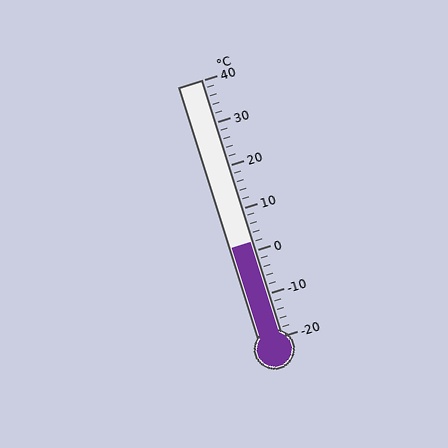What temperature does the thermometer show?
The thermometer shows approximately 2°C.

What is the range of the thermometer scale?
The thermometer scale ranges from -20°C to 40°C.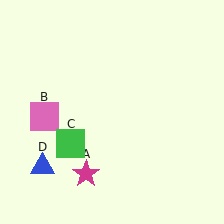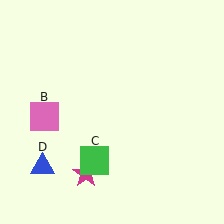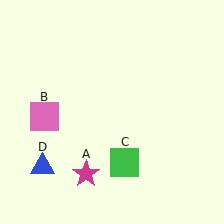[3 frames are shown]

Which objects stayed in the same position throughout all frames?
Magenta star (object A) and pink square (object B) and blue triangle (object D) remained stationary.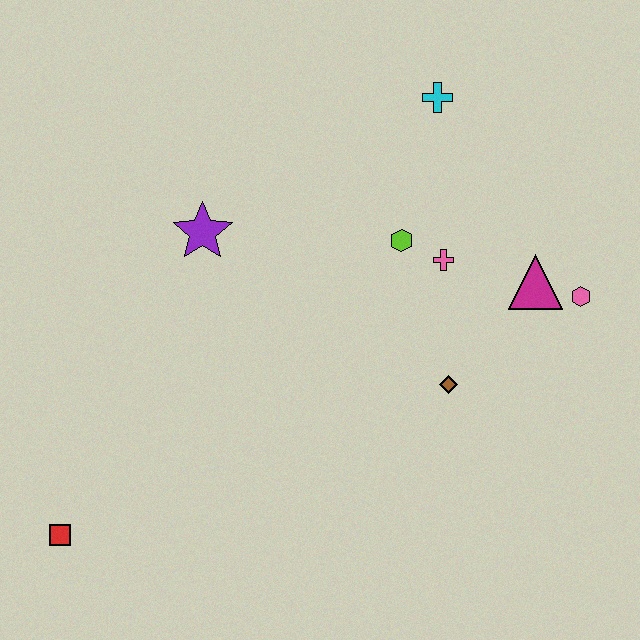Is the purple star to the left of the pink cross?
Yes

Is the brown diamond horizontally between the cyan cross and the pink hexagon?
Yes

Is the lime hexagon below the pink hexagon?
No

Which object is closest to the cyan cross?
The lime hexagon is closest to the cyan cross.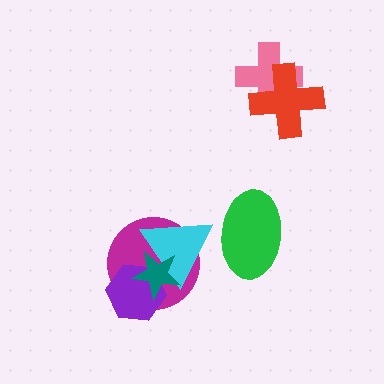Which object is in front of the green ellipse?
The cyan triangle is in front of the green ellipse.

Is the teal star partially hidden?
No, no other shape covers it.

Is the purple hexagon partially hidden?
Yes, it is partially covered by another shape.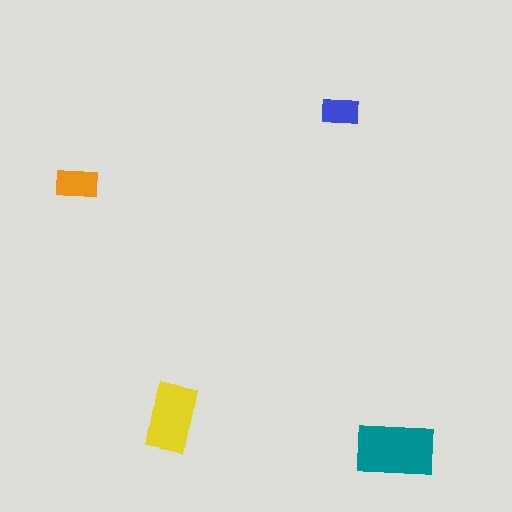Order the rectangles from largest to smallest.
the teal one, the yellow one, the orange one, the blue one.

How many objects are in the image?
There are 4 objects in the image.